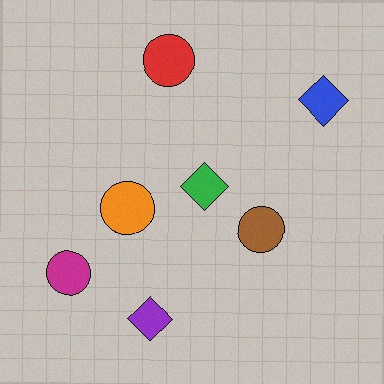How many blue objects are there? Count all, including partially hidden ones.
There is 1 blue object.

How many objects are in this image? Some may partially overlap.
There are 7 objects.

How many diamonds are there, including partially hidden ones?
There are 3 diamonds.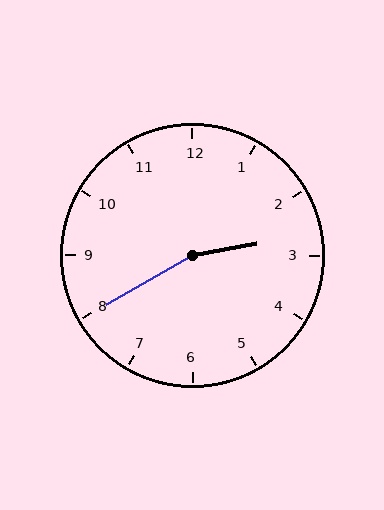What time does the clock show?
2:40.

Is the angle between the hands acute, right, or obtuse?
It is obtuse.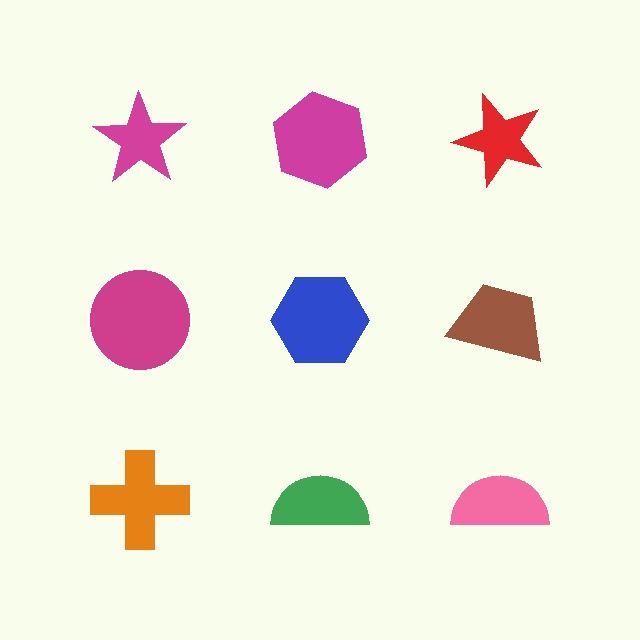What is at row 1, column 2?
A magenta hexagon.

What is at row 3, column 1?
An orange cross.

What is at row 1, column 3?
A red star.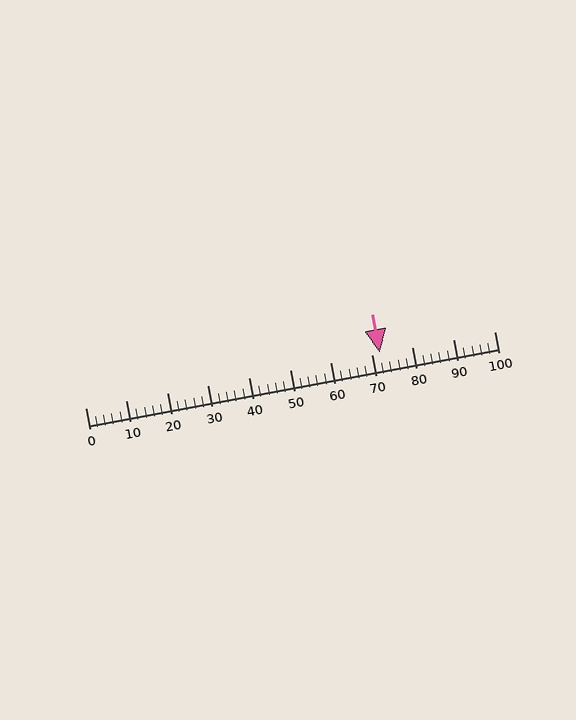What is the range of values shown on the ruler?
The ruler shows values from 0 to 100.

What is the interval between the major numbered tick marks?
The major tick marks are spaced 10 units apart.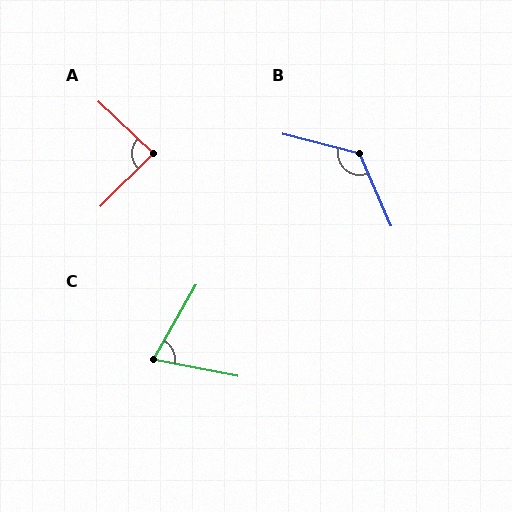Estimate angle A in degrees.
Approximately 88 degrees.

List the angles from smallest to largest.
C (71°), A (88°), B (127°).